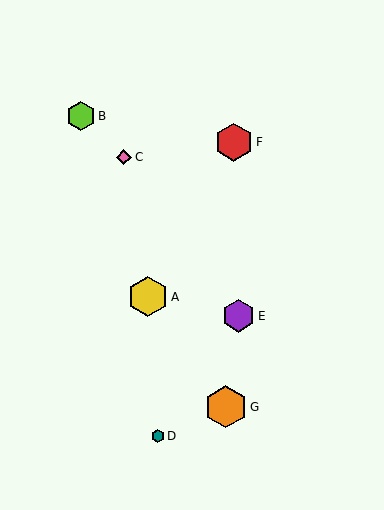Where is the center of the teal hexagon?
The center of the teal hexagon is at (158, 436).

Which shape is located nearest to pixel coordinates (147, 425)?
The teal hexagon (labeled D) at (158, 436) is nearest to that location.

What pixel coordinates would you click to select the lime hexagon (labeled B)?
Click at (81, 116) to select the lime hexagon B.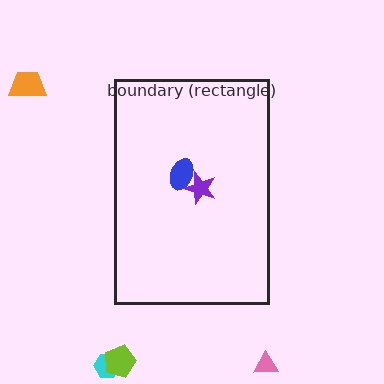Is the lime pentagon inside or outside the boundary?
Outside.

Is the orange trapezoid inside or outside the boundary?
Outside.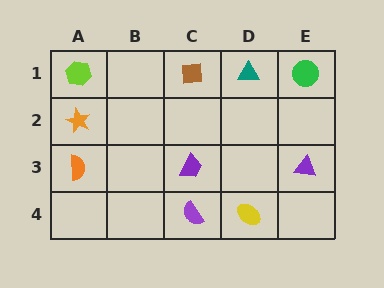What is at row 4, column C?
A purple semicircle.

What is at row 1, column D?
A teal triangle.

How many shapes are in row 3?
3 shapes.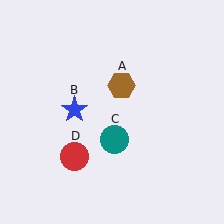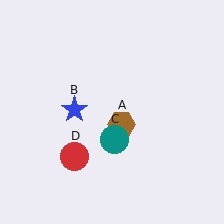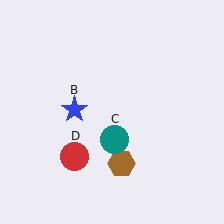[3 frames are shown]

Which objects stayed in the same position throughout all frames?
Blue star (object B) and teal circle (object C) and red circle (object D) remained stationary.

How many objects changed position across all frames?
1 object changed position: brown hexagon (object A).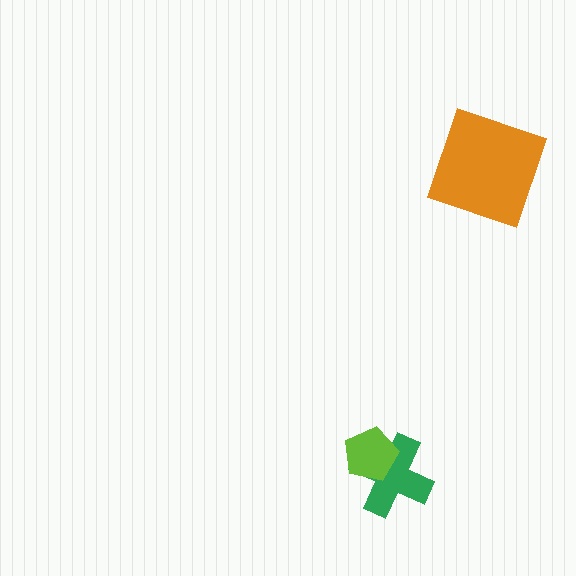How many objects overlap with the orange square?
0 objects overlap with the orange square.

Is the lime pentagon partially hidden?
No, no other shape covers it.